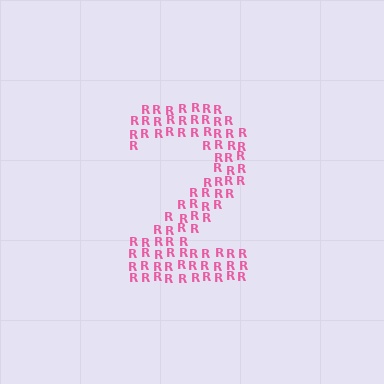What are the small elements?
The small elements are letter R's.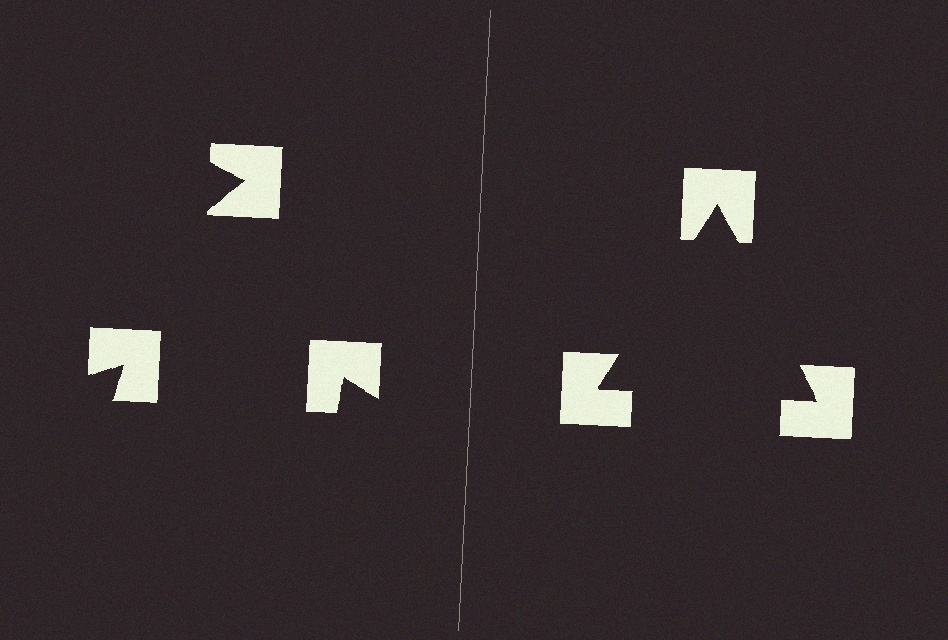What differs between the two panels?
The notched squares are positioned identically on both sides; only the wedge orientations differ. On the right they align to a triangle; on the left they are misaligned.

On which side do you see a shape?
An illusory triangle appears on the right side. On the left side the wedge cuts are rotated, so no coherent shape forms.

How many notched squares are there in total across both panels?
6 — 3 on each side.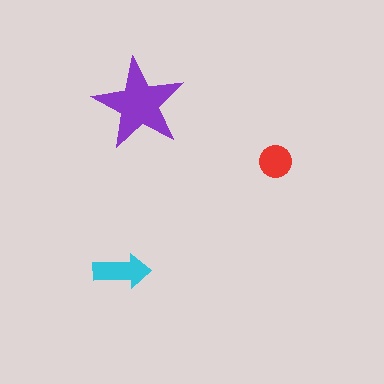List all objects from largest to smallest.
The purple star, the cyan arrow, the red circle.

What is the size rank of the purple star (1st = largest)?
1st.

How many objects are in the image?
There are 3 objects in the image.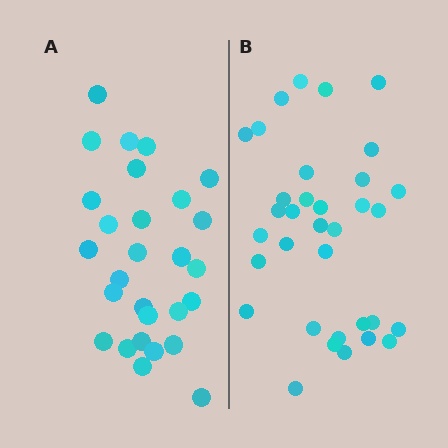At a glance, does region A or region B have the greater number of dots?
Region B (the right region) has more dots.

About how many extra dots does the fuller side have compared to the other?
Region B has about 6 more dots than region A.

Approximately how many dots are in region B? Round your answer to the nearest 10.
About 30 dots. (The exact count is 34, which rounds to 30.)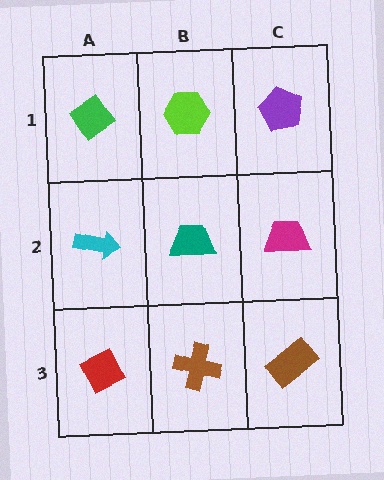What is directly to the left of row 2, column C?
A teal trapezoid.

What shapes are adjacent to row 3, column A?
A cyan arrow (row 2, column A), a brown cross (row 3, column B).